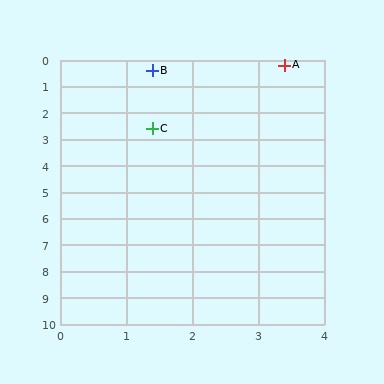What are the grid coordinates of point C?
Point C is at approximately (1.4, 2.6).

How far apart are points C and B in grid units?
Points C and B are about 2.2 grid units apart.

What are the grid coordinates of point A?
Point A is at approximately (3.4, 0.2).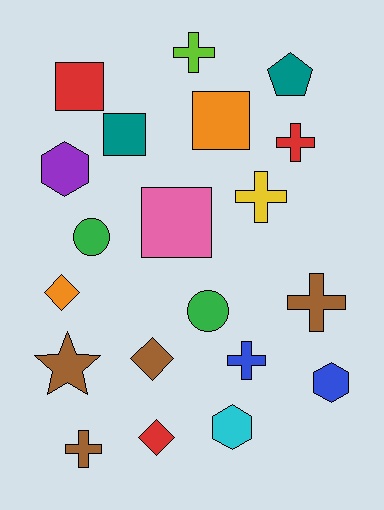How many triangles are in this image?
There are no triangles.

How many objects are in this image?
There are 20 objects.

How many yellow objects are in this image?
There is 1 yellow object.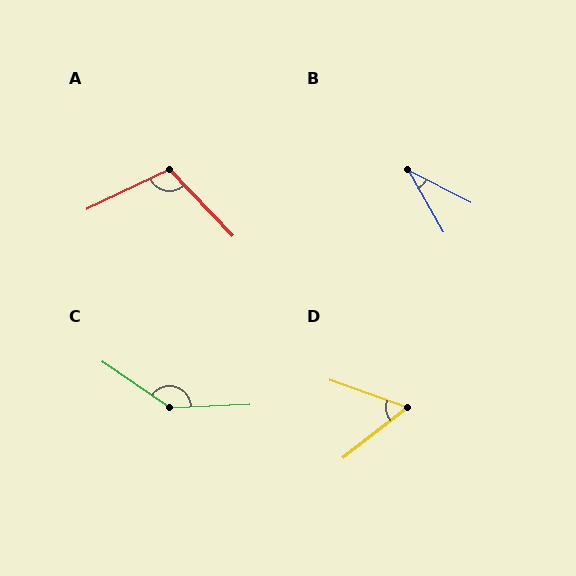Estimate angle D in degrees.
Approximately 58 degrees.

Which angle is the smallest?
B, at approximately 33 degrees.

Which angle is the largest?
C, at approximately 144 degrees.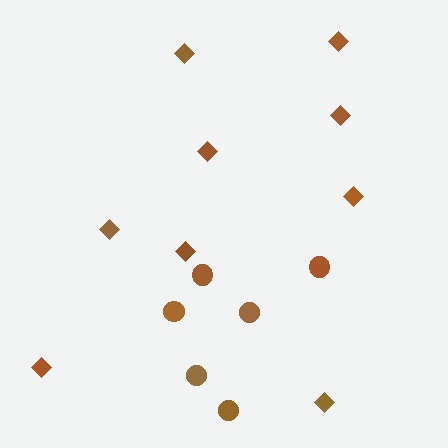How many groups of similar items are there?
There are 2 groups: one group of circles (6) and one group of diamonds (9).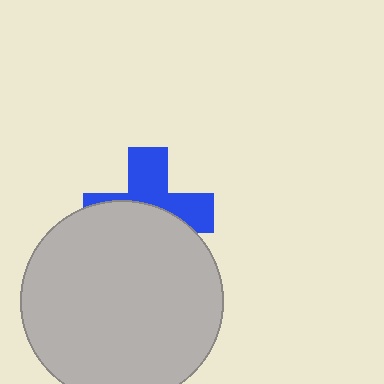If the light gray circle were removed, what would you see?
You would see the complete blue cross.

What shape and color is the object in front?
The object in front is a light gray circle.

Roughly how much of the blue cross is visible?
About half of it is visible (roughly 46%).